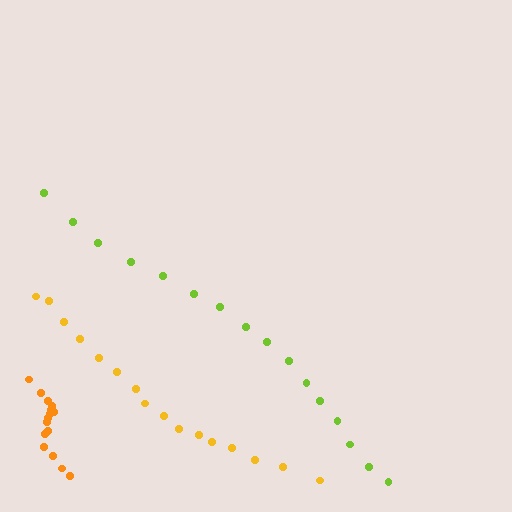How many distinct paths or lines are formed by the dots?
There are 3 distinct paths.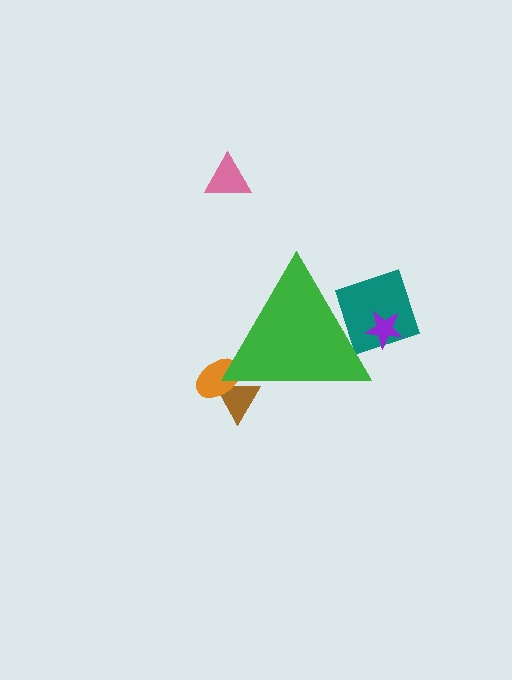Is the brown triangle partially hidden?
Yes, the brown triangle is partially hidden behind the green triangle.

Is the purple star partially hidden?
Yes, the purple star is partially hidden behind the green triangle.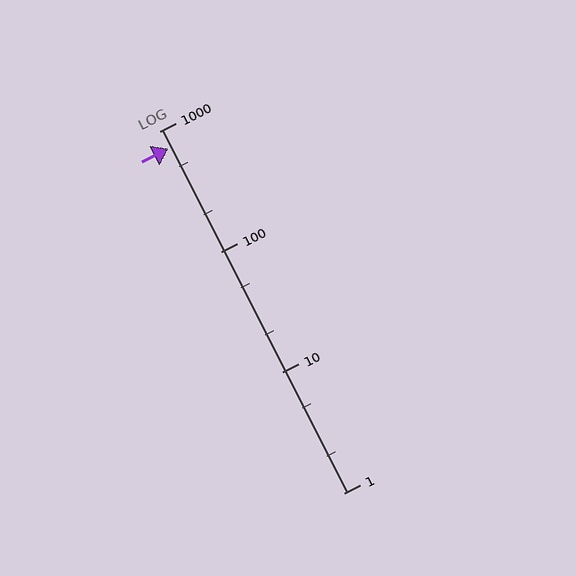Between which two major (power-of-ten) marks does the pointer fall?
The pointer is between 100 and 1000.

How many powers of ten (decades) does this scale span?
The scale spans 3 decades, from 1 to 1000.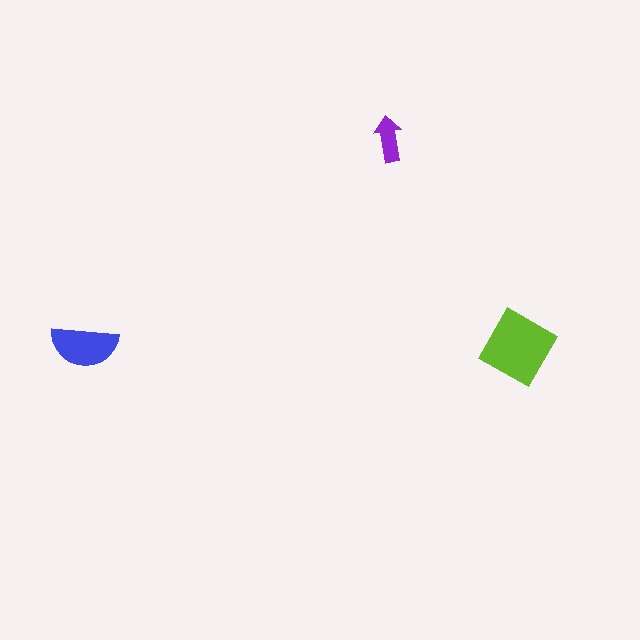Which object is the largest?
The lime diamond.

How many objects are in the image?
There are 3 objects in the image.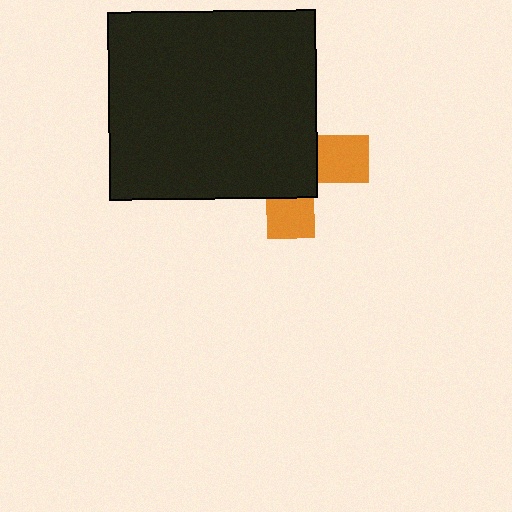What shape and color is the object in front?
The object in front is a black rectangle.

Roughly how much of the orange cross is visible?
A small part of it is visible (roughly 34%).